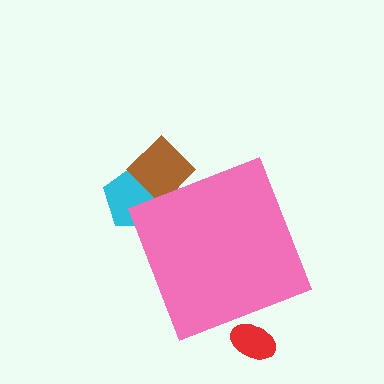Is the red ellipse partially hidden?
Yes, the red ellipse is partially hidden behind the pink diamond.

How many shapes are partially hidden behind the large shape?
3 shapes are partially hidden.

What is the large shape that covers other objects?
A pink diamond.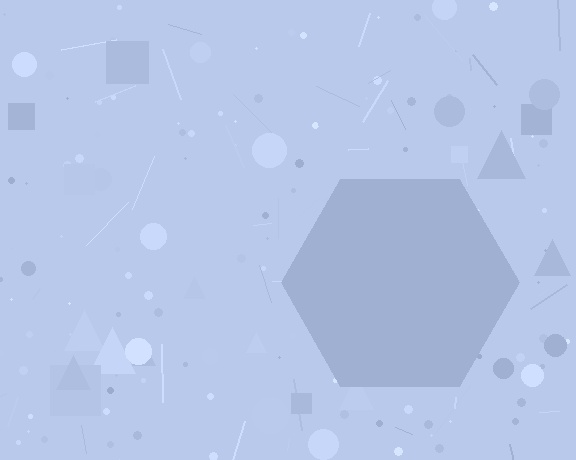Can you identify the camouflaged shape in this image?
The camouflaged shape is a hexagon.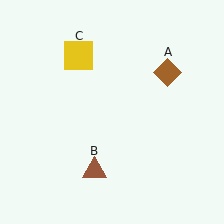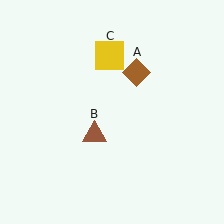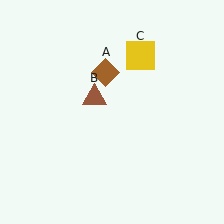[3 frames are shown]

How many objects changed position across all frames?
3 objects changed position: brown diamond (object A), brown triangle (object B), yellow square (object C).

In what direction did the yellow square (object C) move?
The yellow square (object C) moved right.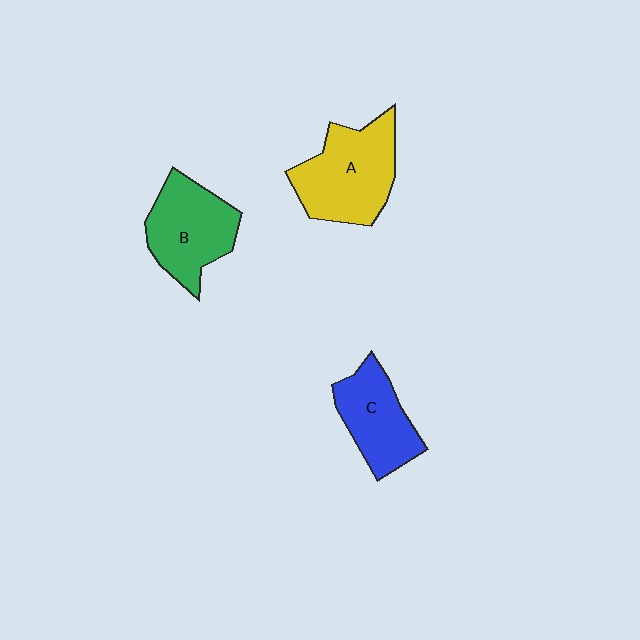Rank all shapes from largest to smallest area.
From largest to smallest: A (yellow), B (green), C (blue).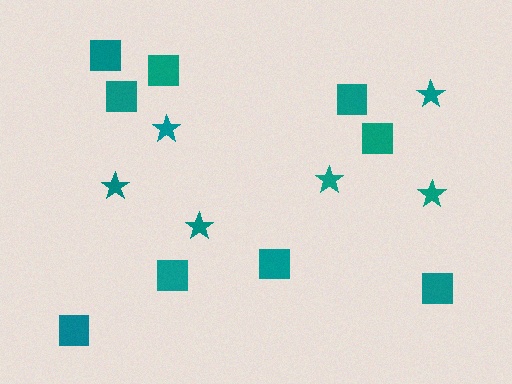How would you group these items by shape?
There are 2 groups: one group of stars (6) and one group of squares (9).